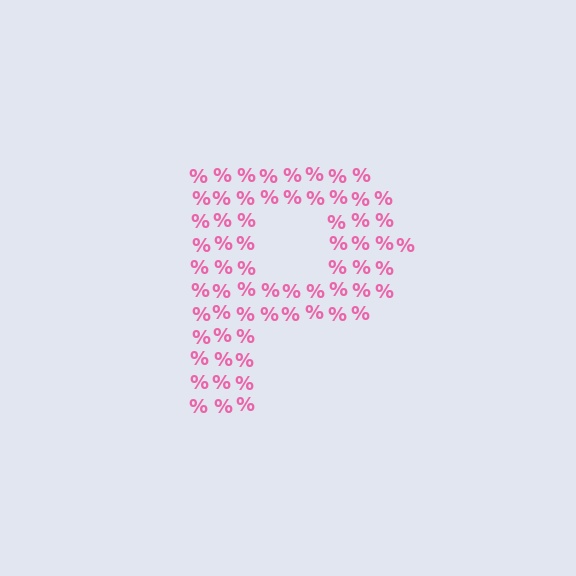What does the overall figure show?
The overall figure shows the letter P.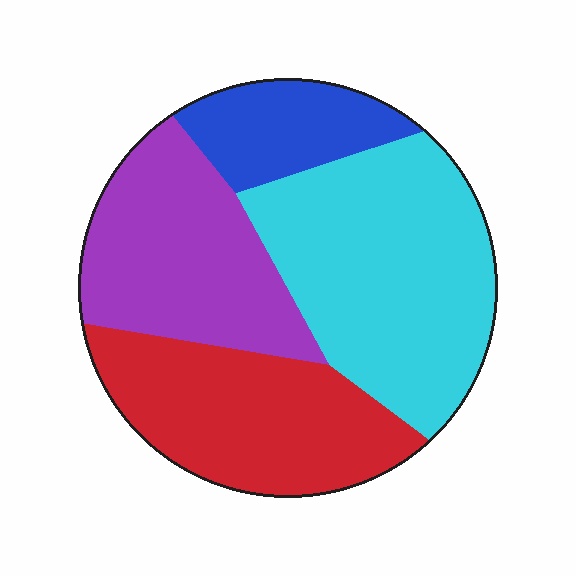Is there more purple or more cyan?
Cyan.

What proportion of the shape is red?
Red takes up about one quarter (1/4) of the shape.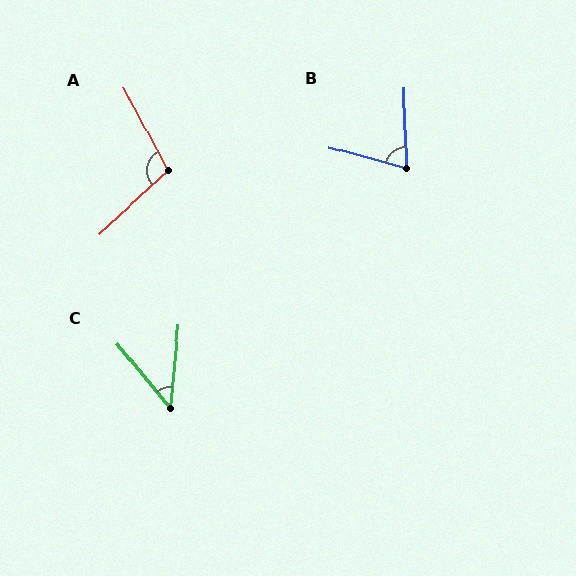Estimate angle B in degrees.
Approximately 73 degrees.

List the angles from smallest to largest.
C (45°), B (73°), A (105°).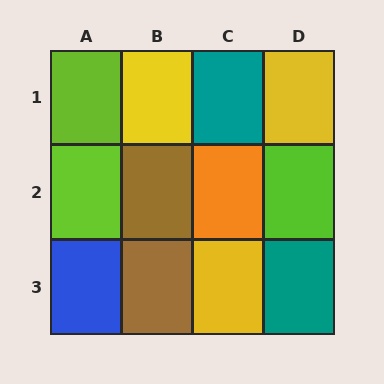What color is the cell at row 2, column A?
Lime.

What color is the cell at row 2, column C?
Orange.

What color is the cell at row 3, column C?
Yellow.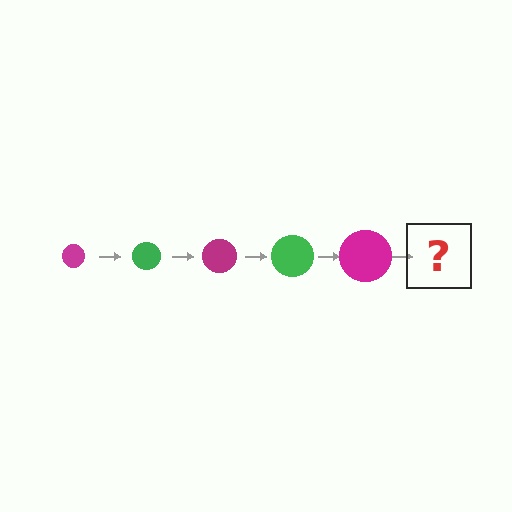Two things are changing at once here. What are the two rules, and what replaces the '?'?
The two rules are that the circle grows larger each step and the color cycles through magenta and green. The '?' should be a green circle, larger than the previous one.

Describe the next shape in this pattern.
It should be a green circle, larger than the previous one.